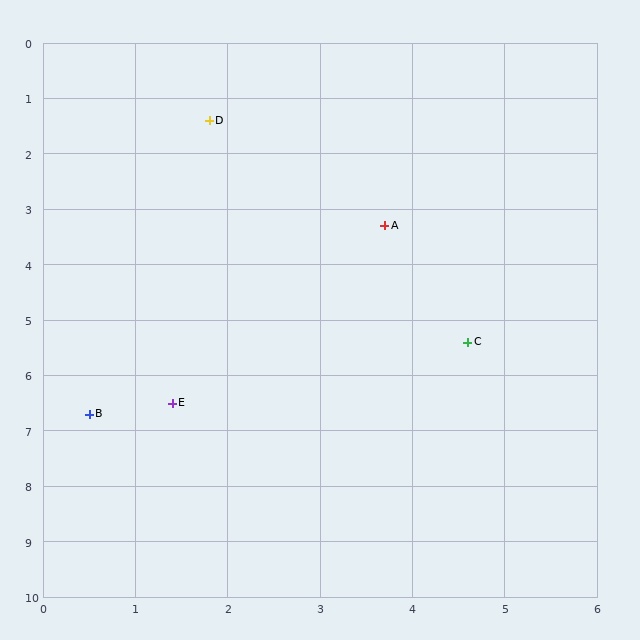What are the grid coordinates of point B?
Point B is at approximately (0.5, 6.7).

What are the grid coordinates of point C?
Point C is at approximately (4.6, 5.4).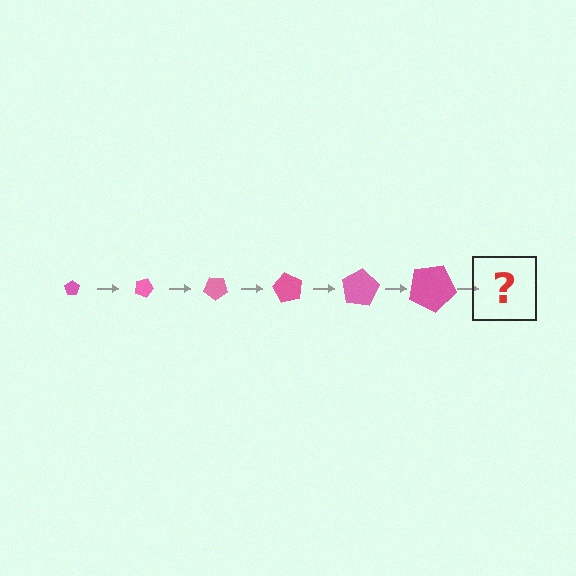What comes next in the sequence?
The next element should be a pentagon, larger than the previous one and rotated 120 degrees from the start.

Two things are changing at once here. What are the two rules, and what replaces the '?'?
The two rules are that the pentagon grows larger each step and it rotates 20 degrees each step. The '?' should be a pentagon, larger than the previous one and rotated 120 degrees from the start.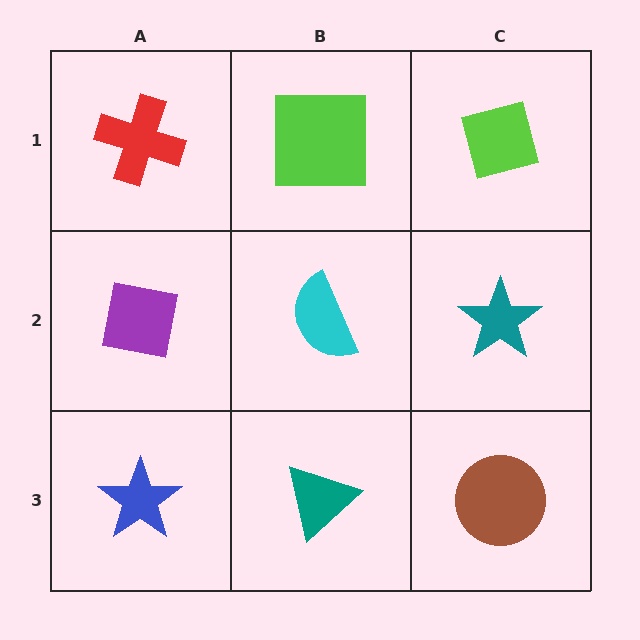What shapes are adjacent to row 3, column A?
A purple square (row 2, column A), a teal triangle (row 3, column B).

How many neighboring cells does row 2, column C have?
3.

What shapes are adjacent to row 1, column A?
A purple square (row 2, column A), a lime square (row 1, column B).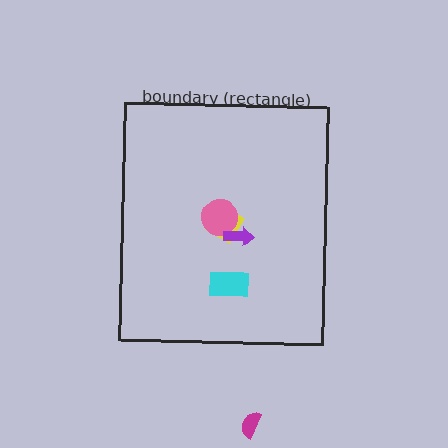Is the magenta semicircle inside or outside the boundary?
Outside.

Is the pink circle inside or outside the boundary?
Inside.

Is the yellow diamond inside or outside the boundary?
Inside.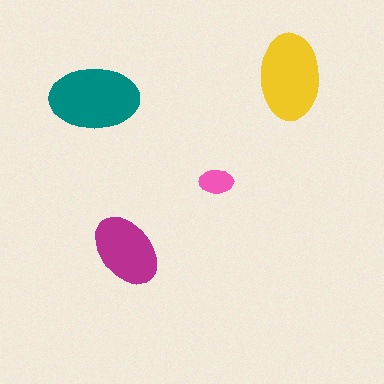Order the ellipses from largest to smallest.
the teal one, the yellow one, the magenta one, the pink one.